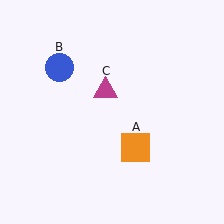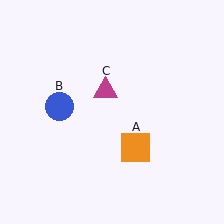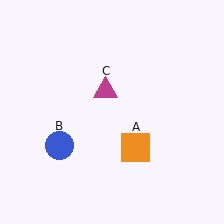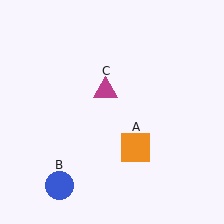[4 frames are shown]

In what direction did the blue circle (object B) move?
The blue circle (object B) moved down.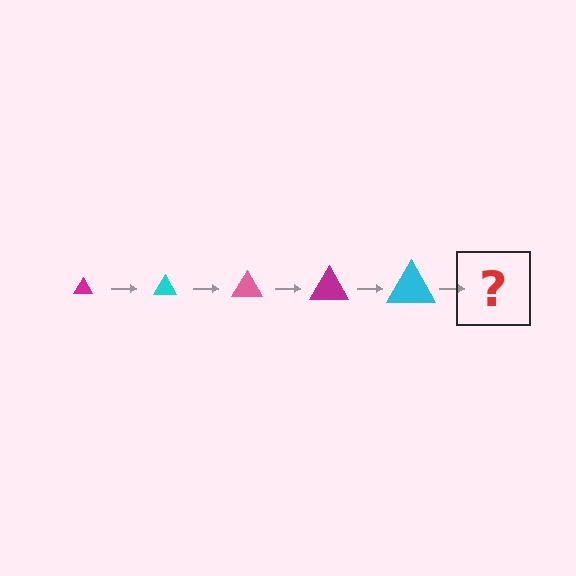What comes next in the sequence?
The next element should be a pink triangle, larger than the previous one.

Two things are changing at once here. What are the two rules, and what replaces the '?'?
The two rules are that the triangle grows larger each step and the color cycles through magenta, cyan, and pink. The '?' should be a pink triangle, larger than the previous one.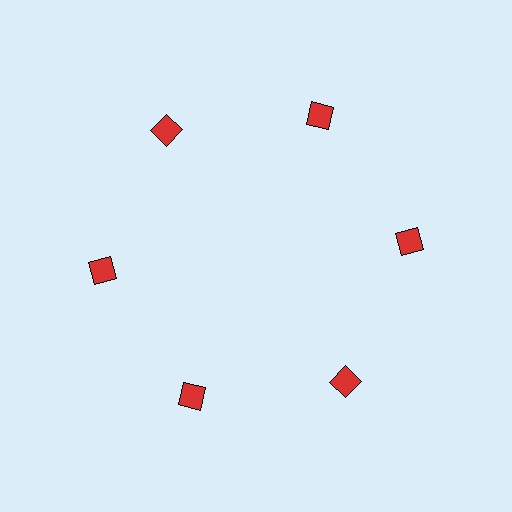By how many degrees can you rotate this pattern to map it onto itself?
The pattern maps onto itself every 60 degrees of rotation.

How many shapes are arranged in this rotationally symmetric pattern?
There are 6 shapes, arranged in 6 groups of 1.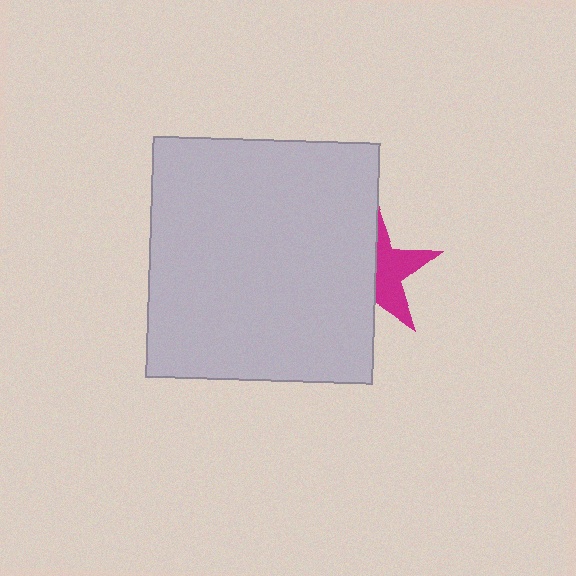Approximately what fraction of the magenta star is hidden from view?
Roughly 54% of the magenta star is hidden behind the light gray rectangle.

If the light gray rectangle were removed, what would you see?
You would see the complete magenta star.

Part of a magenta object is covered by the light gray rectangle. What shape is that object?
It is a star.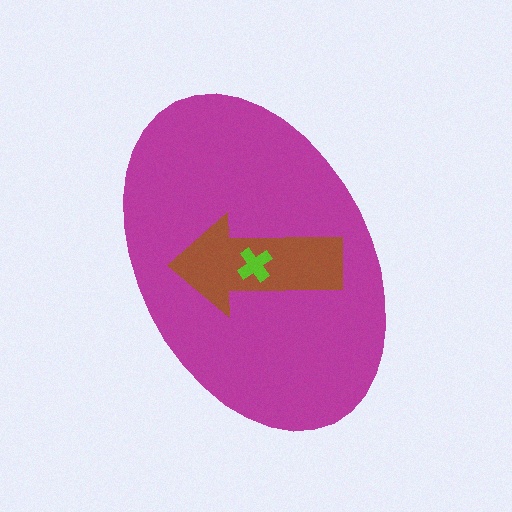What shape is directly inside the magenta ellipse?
The brown arrow.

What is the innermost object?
The lime cross.